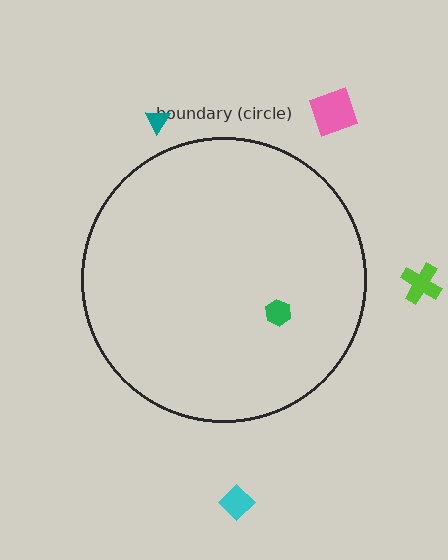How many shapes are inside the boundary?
1 inside, 4 outside.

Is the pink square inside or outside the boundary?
Outside.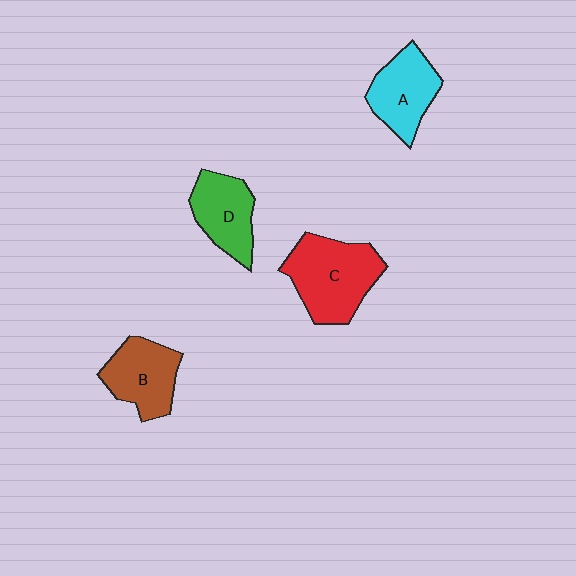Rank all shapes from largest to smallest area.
From largest to smallest: C (red), B (brown), A (cyan), D (green).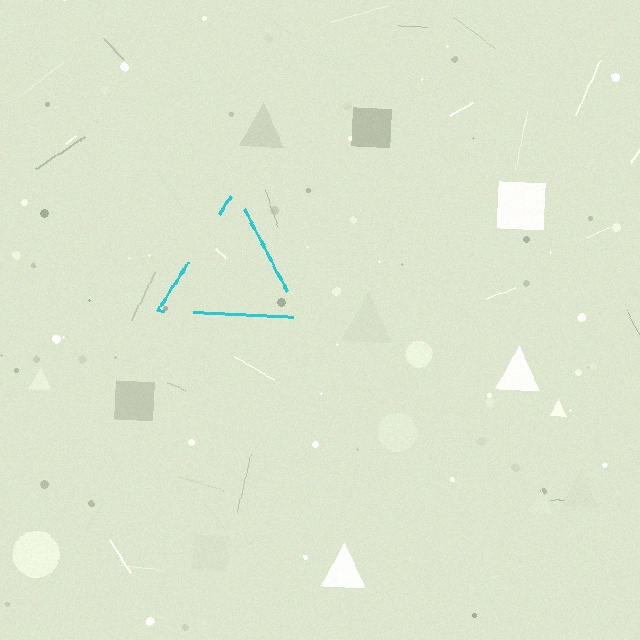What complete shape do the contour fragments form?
The contour fragments form a triangle.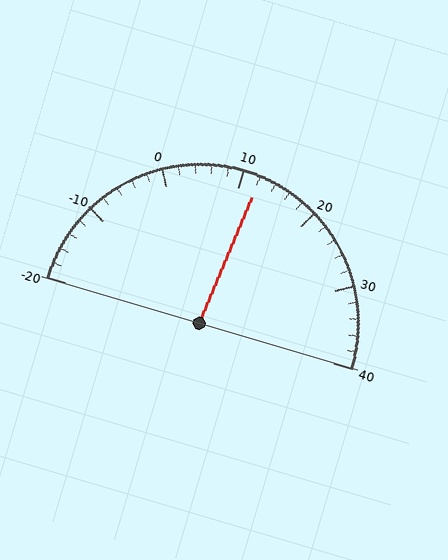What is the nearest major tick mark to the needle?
The nearest major tick mark is 10.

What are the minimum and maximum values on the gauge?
The gauge ranges from -20 to 40.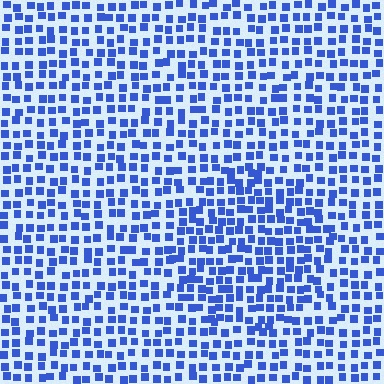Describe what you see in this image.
The image contains small blue elements arranged at two different densities. A circle-shaped region is visible where the elements are more densely packed than the surrounding area.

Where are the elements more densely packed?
The elements are more densely packed inside the circle boundary.